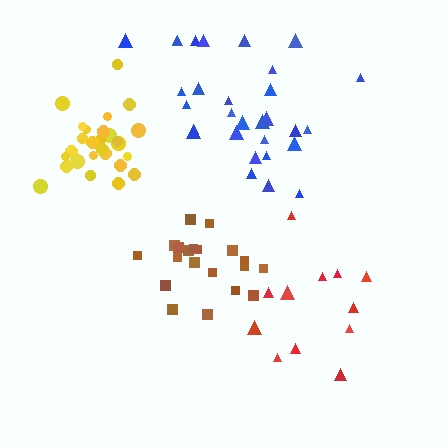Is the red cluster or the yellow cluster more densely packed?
Yellow.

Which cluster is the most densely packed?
Yellow.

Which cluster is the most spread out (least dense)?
Red.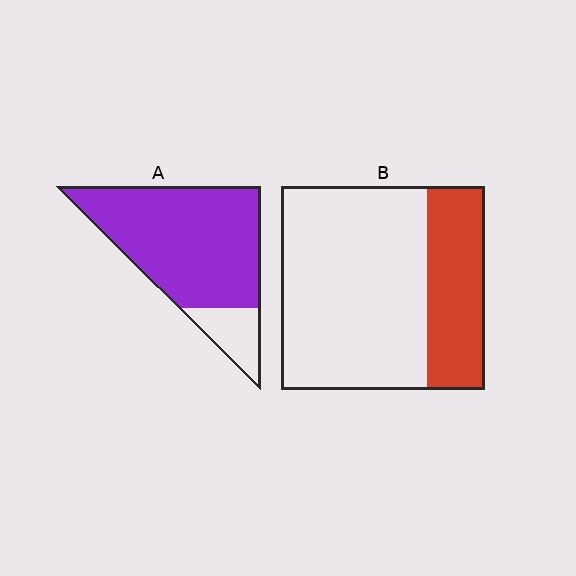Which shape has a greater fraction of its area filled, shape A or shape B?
Shape A.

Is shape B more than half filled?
No.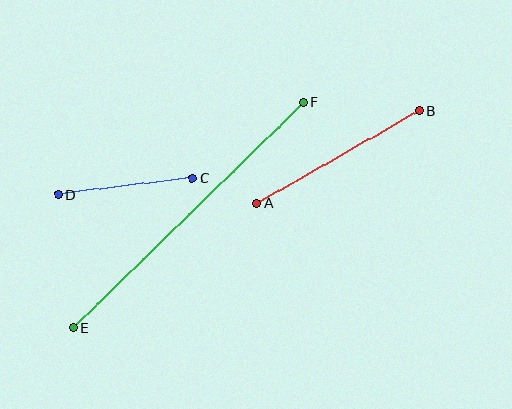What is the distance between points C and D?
The distance is approximately 135 pixels.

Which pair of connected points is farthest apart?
Points E and F are farthest apart.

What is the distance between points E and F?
The distance is approximately 322 pixels.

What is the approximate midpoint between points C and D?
The midpoint is at approximately (126, 186) pixels.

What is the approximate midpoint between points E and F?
The midpoint is at approximately (188, 215) pixels.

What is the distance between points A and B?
The distance is approximately 187 pixels.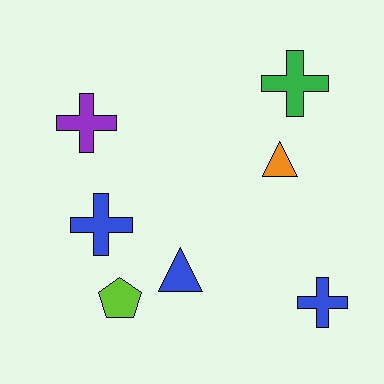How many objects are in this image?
There are 7 objects.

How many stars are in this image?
There are no stars.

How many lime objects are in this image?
There is 1 lime object.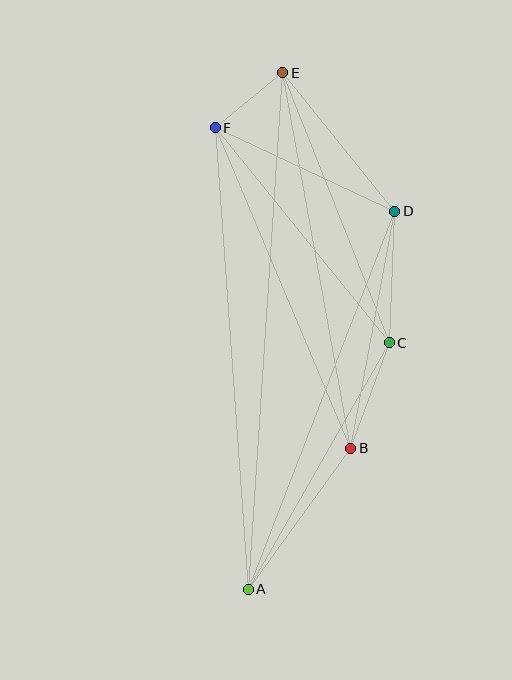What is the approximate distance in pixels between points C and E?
The distance between C and E is approximately 290 pixels.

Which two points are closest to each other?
Points E and F are closest to each other.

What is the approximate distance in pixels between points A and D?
The distance between A and D is approximately 405 pixels.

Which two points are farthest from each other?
Points A and E are farthest from each other.